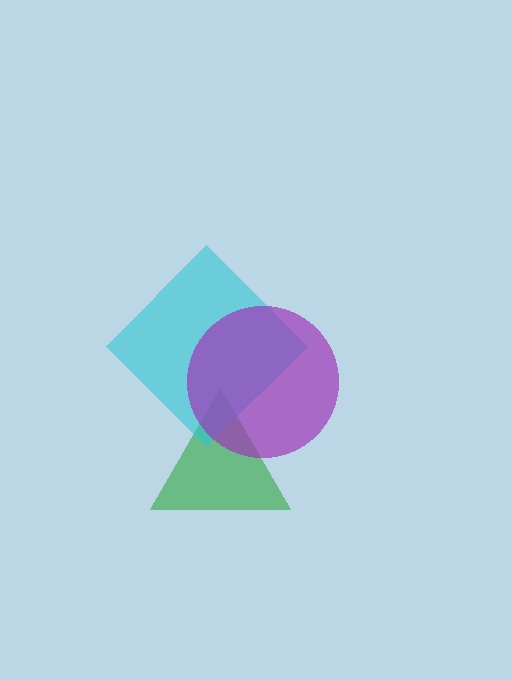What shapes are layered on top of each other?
The layered shapes are: a green triangle, a cyan diamond, a purple circle.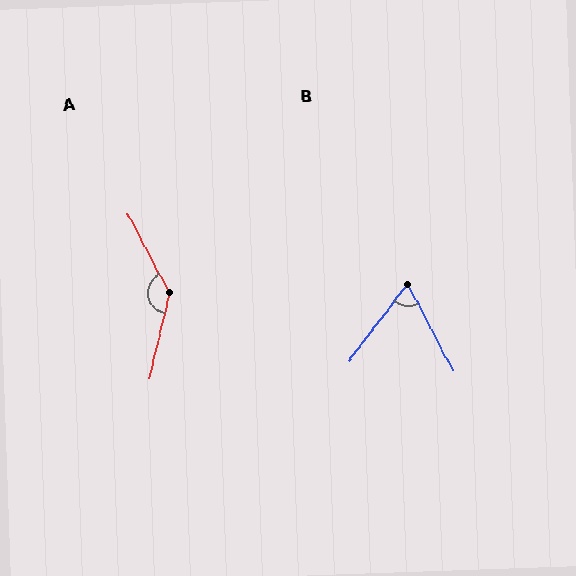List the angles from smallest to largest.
B (65°), A (139°).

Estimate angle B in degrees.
Approximately 65 degrees.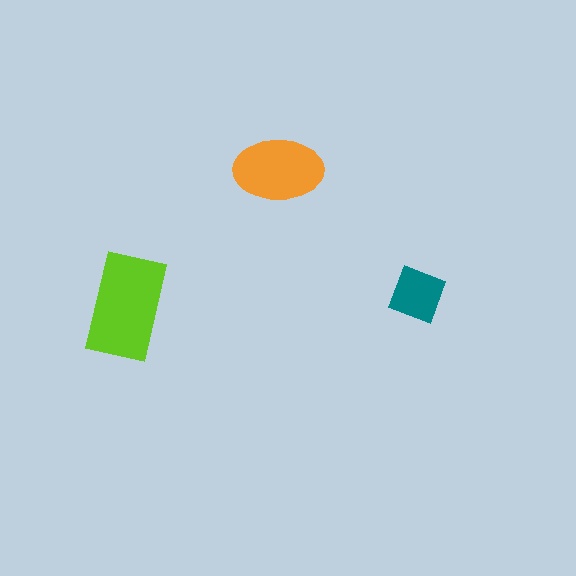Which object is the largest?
The lime rectangle.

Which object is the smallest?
The teal square.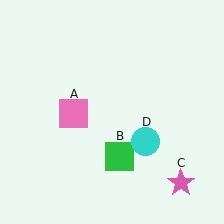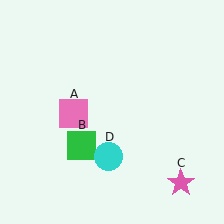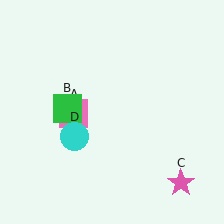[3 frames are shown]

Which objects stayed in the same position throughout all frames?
Pink square (object A) and pink star (object C) remained stationary.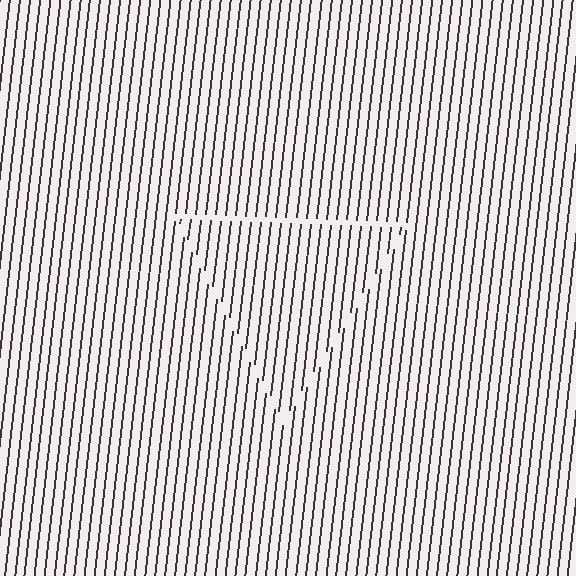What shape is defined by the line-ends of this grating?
An illusory triangle. The interior of the shape contains the same grating, shifted by half a period — the contour is defined by the phase discontinuity where line-ends from the inner and outer gratings abut.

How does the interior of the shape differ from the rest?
The interior of the shape contains the same grating, shifted by half a period — the contour is defined by the phase discontinuity where line-ends from the inner and outer gratings abut.